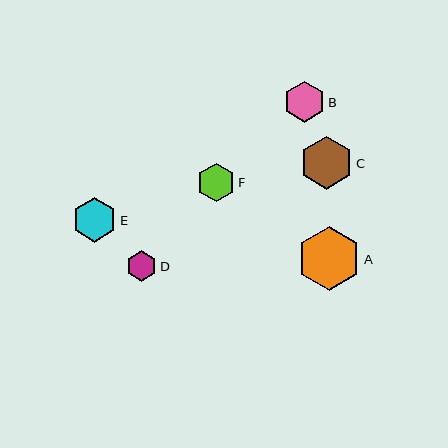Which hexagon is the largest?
Hexagon A is the largest with a size of approximately 64 pixels.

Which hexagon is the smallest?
Hexagon D is the smallest with a size of approximately 31 pixels.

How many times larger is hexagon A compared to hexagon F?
Hexagon A is approximately 1.7 times the size of hexagon F.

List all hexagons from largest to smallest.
From largest to smallest: A, C, E, B, F, D.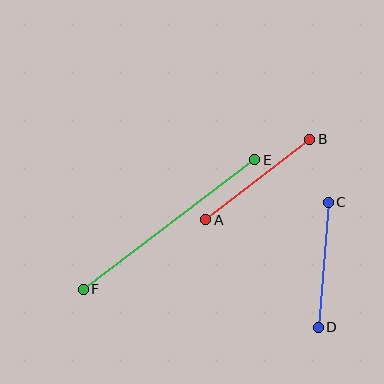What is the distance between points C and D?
The distance is approximately 126 pixels.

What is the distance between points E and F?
The distance is approximately 215 pixels.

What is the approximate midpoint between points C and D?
The midpoint is at approximately (323, 265) pixels.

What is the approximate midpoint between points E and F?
The midpoint is at approximately (169, 224) pixels.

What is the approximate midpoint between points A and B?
The midpoint is at approximately (258, 179) pixels.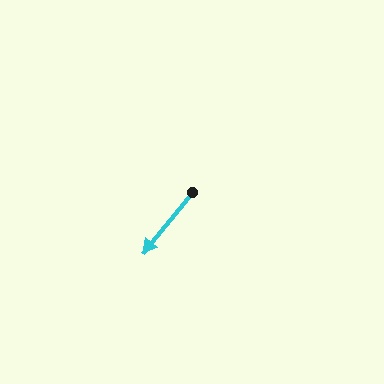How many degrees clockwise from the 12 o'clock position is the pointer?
Approximately 219 degrees.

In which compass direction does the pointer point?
Southwest.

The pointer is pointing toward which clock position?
Roughly 7 o'clock.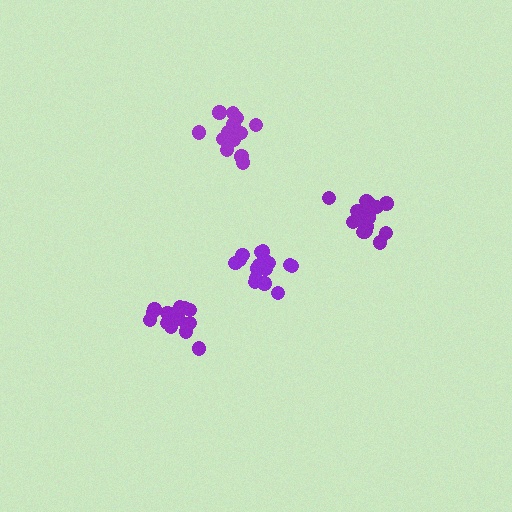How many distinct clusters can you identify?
There are 4 distinct clusters.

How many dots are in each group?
Group 1: 17 dots, Group 2: 14 dots, Group 3: 16 dots, Group 4: 17 dots (64 total).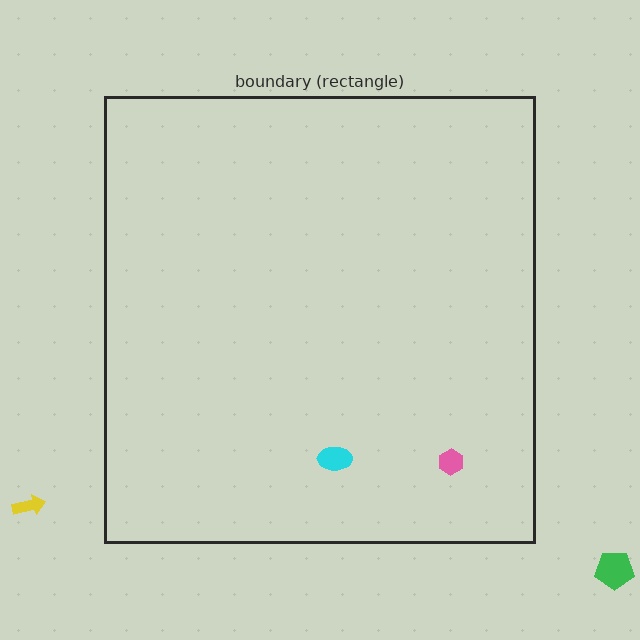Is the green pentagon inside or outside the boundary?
Outside.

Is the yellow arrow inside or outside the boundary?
Outside.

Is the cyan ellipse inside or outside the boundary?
Inside.